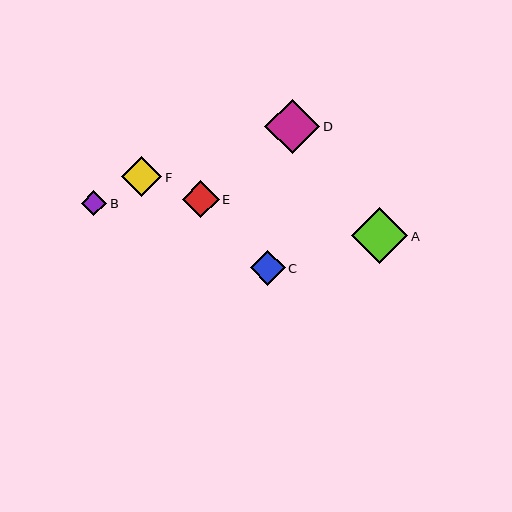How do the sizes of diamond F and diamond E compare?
Diamond F and diamond E are approximately the same size.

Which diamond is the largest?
Diamond A is the largest with a size of approximately 57 pixels.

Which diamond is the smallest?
Diamond B is the smallest with a size of approximately 25 pixels.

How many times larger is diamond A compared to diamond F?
Diamond A is approximately 1.4 times the size of diamond F.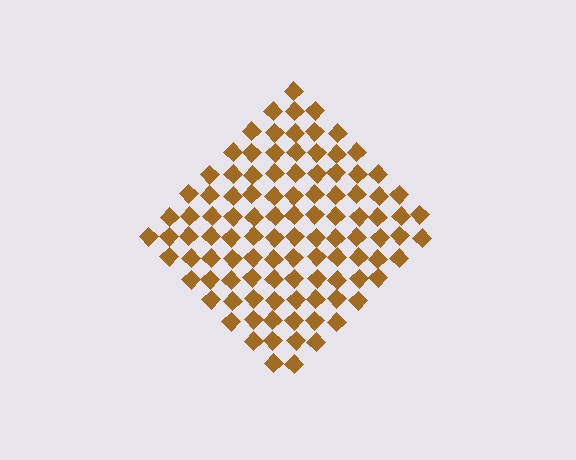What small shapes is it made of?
It is made of small diamonds.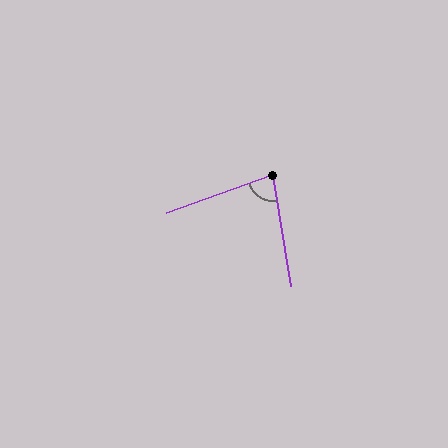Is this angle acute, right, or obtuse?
It is acute.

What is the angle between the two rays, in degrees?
Approximately 80 degrees.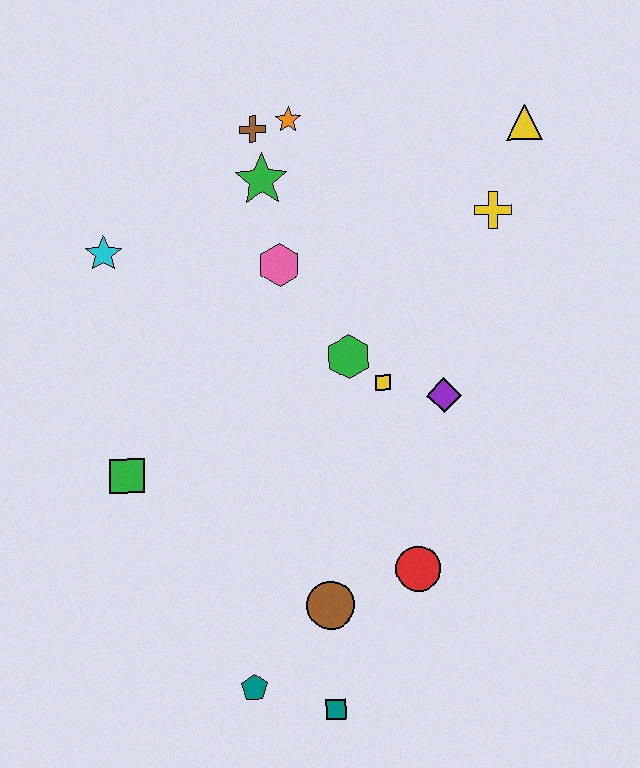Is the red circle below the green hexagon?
Yes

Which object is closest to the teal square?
The teal pentagon is closest to the teal square.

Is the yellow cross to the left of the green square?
No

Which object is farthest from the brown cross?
The teal square is farthest from the brown cross.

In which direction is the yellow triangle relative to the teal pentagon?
The yellow triangle is above the teal pentagon.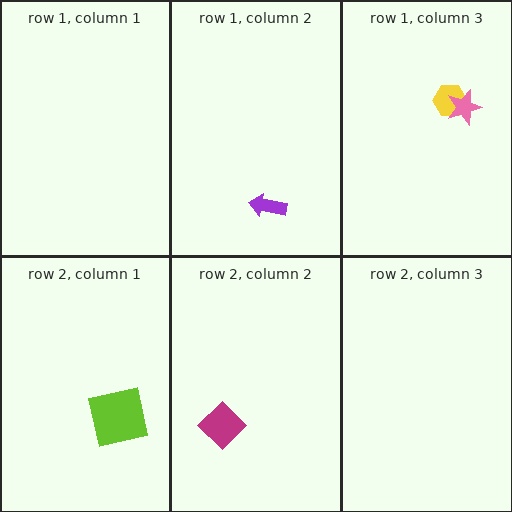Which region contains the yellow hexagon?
The row 1, column 3 region.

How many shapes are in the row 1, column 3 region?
2.